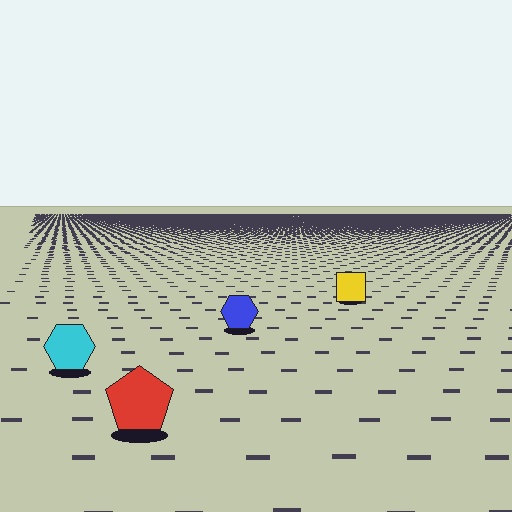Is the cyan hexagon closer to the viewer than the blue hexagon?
Yes. The cyan hexagon is closer — you can tell from the texture gradient: the ground texture is coarser near it.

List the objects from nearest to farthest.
From nearest to farthest: the red pentagon, the cyan hexagon, the blue hexagon, the yellow square.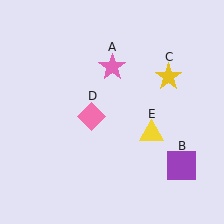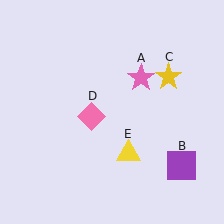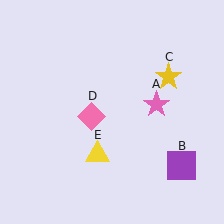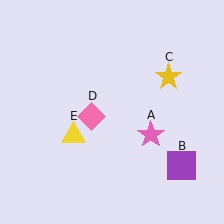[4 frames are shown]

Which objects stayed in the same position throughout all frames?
Purple square (object B) and yellow star (object C) and pink diamond (object D) remained stationary.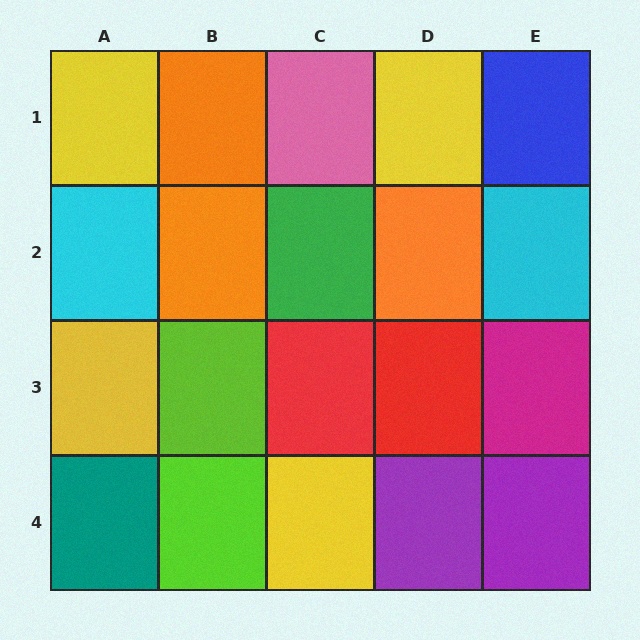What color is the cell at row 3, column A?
Yellow.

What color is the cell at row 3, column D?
Red.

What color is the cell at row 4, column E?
Purple.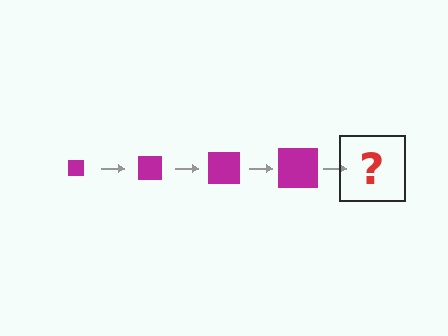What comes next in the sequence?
The next element should be a magenta square, larger than the previous one.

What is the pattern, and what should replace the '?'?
The pattern is that the square gets progressively larger each step. The '?' should be a magenta square, larger than the previous one.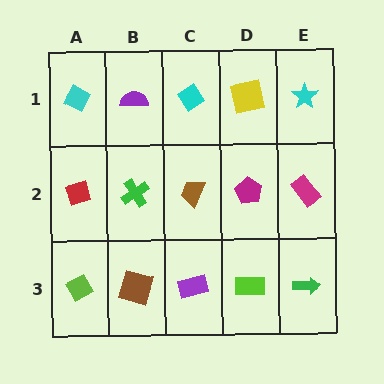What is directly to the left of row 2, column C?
A green cross.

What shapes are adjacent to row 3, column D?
A magenta pentagon (row 2, column D), a purple rectangle (row 3, column C), a green arrow (row 3, column E).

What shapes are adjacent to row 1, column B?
A green cross (row 2, column B), a cyan diamond (row 1, column A), a cyan diamond (row 1, column C).